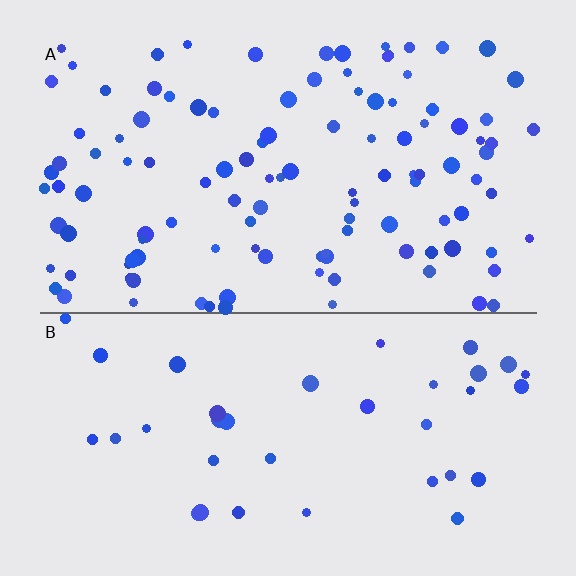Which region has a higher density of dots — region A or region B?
A (the top).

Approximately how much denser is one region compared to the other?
Approximately 3.0× — region A over region B.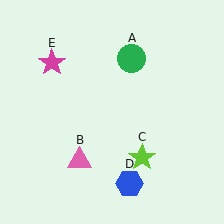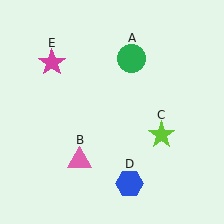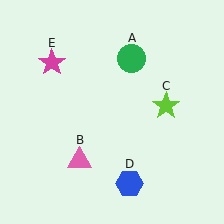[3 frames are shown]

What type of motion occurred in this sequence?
The lime star (object C) rotated counterclockwise around the center of the scene.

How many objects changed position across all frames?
1 object changed position: lime star (object C).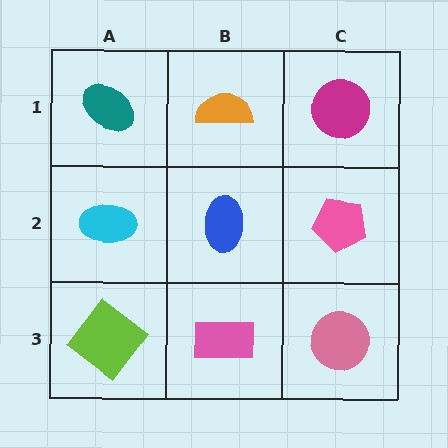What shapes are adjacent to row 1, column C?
A pink pentagon (row 2, column C), an orange semicircle (row 1, column B).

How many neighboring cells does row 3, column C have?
2.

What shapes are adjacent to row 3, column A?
A cyan ellipse (row 2, column A), a pink rectangle (row 3, column B).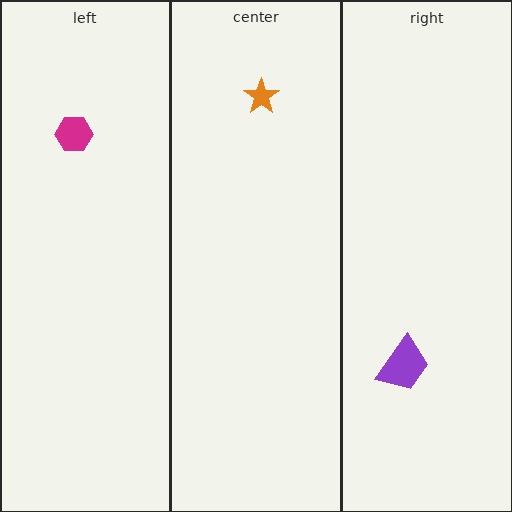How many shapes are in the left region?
1.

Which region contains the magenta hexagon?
The left region.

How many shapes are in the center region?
1.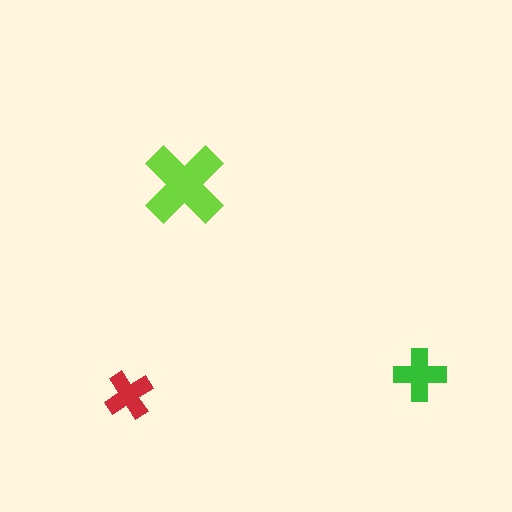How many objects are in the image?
There are 3 objects in the image.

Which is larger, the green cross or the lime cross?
The lime one.